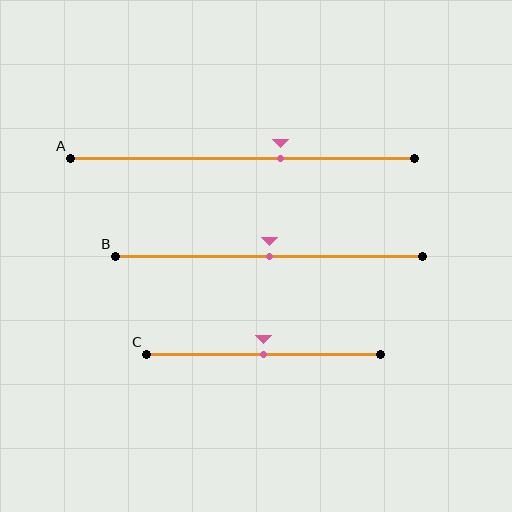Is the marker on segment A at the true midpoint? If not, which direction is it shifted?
No, the marker on segment A is shifted to the right by about 11% of the segment length.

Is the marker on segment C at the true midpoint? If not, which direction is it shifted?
Yes, the marker on segment C is at the true midpoint.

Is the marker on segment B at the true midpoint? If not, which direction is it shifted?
Yes, the marker on segment B is at the true midpoint.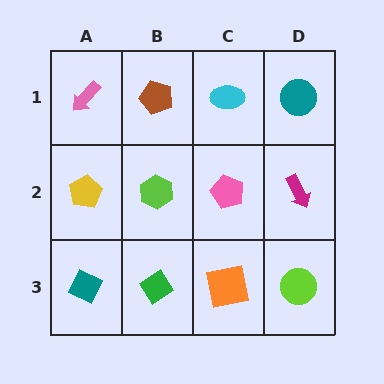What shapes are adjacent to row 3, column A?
A yellow pentagon (row 2, column A), a green diamond (row 3, column B).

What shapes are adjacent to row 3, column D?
A magenta arrow (row 2, column D), an orange square (row 3, column C).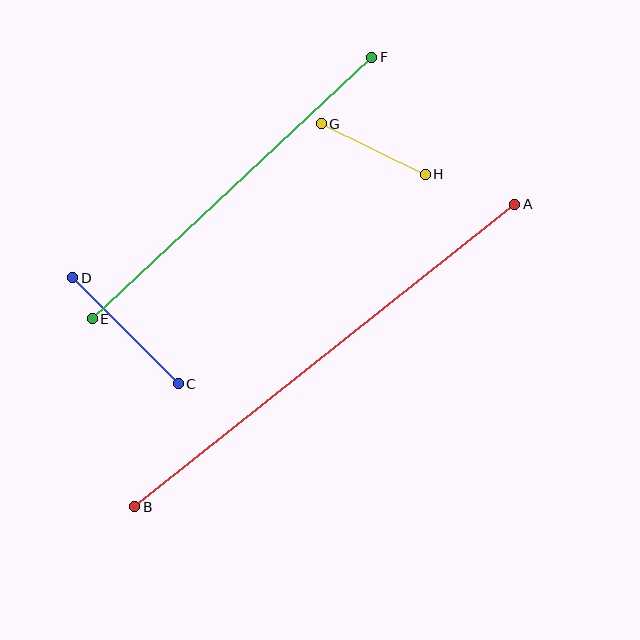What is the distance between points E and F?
The distance is approximately 383 pixels.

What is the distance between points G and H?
The distance is approximately 116 pixels.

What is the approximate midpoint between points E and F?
The midpoint is at approximately (232, 188) pixels.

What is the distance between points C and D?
The distance is approximately 150 pixels.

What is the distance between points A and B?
The distance is approximately 486 pixels.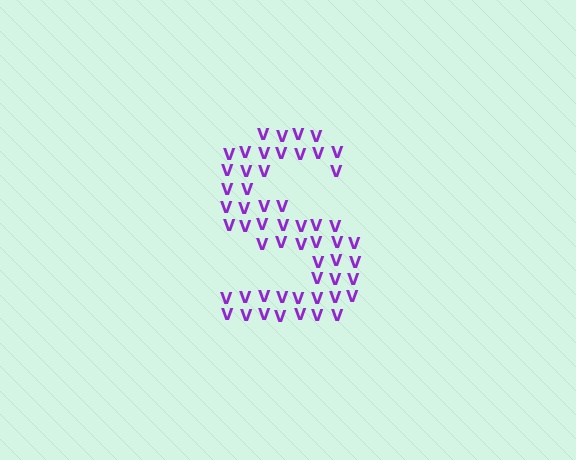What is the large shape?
The large shape is the letter S.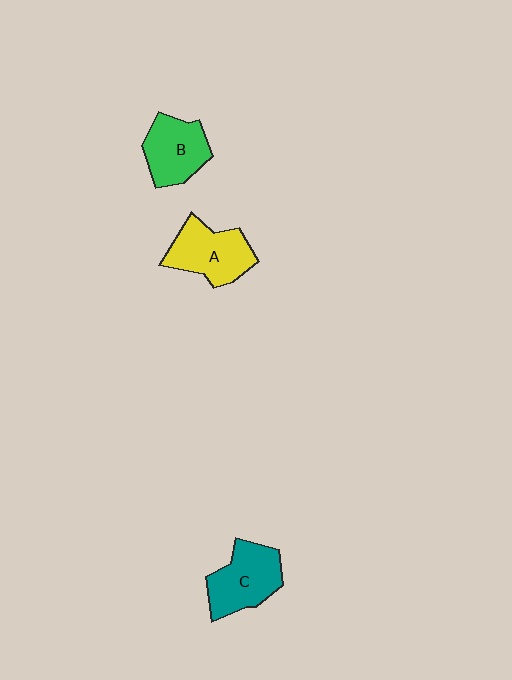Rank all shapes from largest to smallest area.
From largest to smallest: C (teal), A (yellow), B (green).